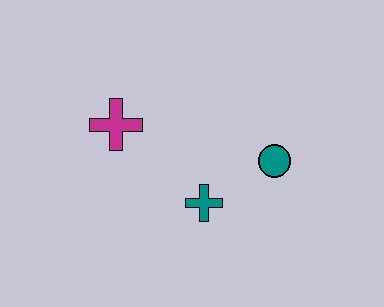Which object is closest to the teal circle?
The teal cross is closest to the teal circle.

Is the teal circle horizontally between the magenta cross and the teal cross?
No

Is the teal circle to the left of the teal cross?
No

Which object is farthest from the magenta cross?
The teal circle is farthest from the magenta cross.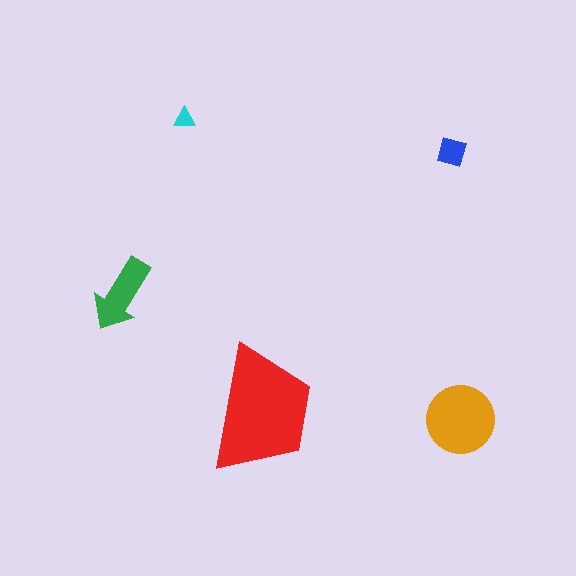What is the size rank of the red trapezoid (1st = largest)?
1st.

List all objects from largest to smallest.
The red trapezoid, the orange circle, the green arrow, the blue diamond, the cyan triangle.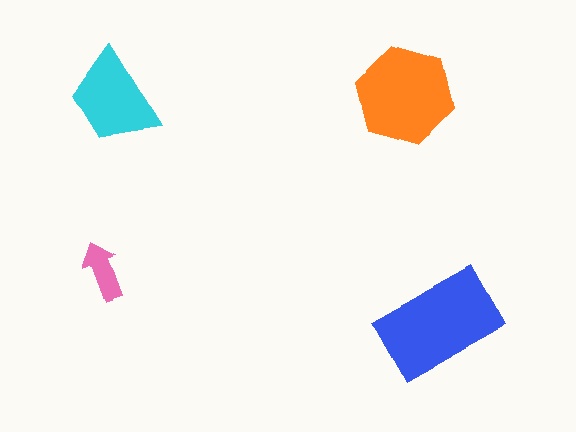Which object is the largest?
The blue rectangle.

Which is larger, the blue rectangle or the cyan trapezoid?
The blue rectangle.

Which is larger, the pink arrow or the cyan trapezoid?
The cyan trapezoid.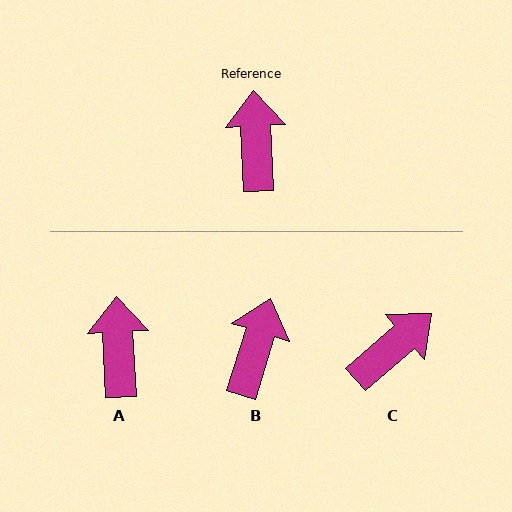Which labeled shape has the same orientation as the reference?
A.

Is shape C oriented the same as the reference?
No, it is off by about 52 degrees.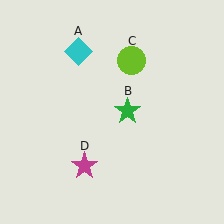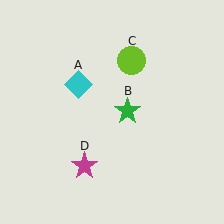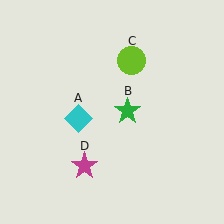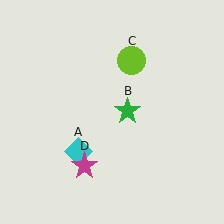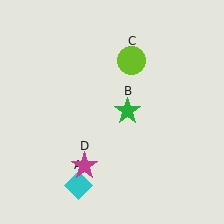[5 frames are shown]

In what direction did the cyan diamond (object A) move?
The cyan diamond (object A) moved down.